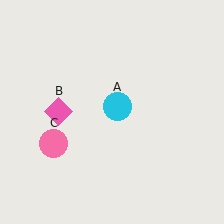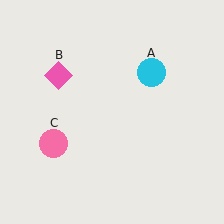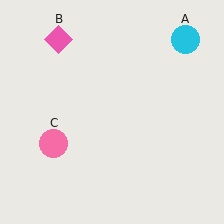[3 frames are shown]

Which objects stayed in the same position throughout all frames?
Pink circle (object C) remained stationary.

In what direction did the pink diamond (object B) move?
The pink diamond (object B) moved up.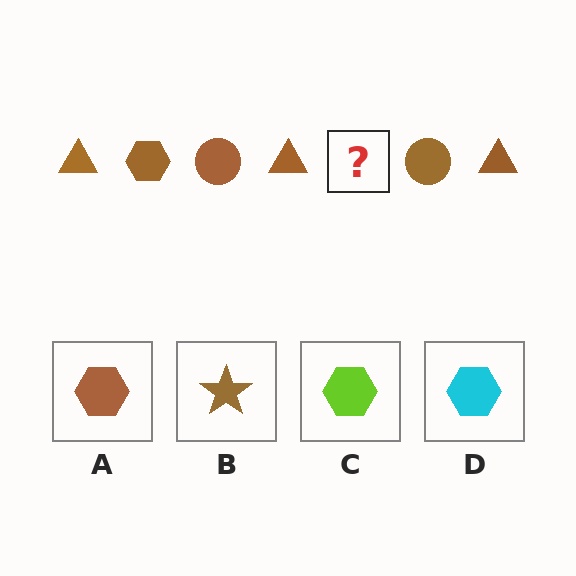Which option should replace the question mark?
Option A.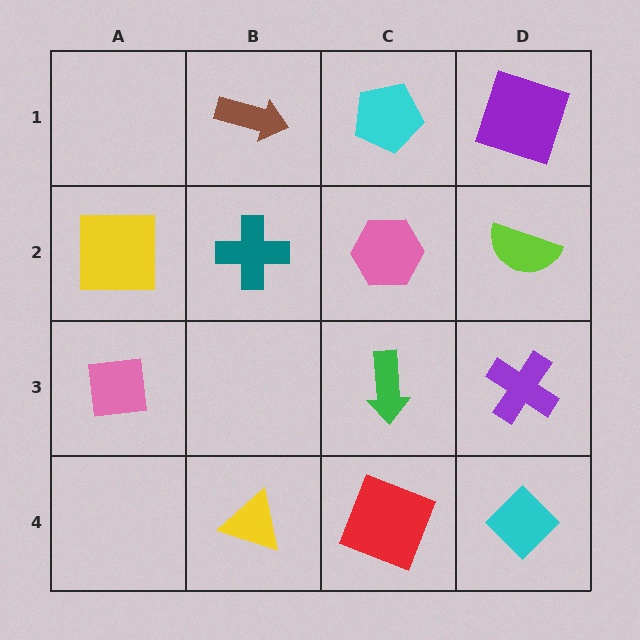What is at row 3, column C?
A green arrow.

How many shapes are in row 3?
3 shapes.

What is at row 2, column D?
A lime semicircle.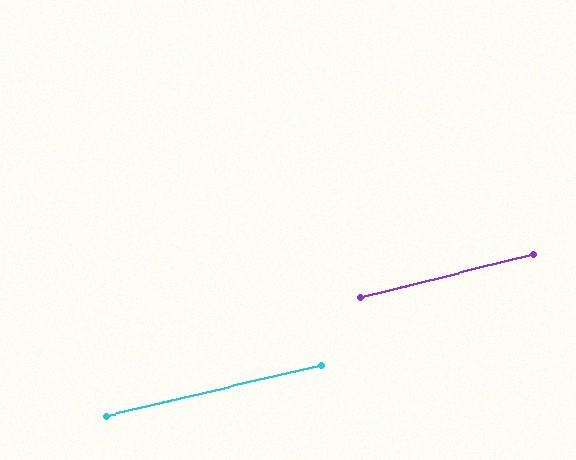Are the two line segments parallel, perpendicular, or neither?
Parallel — their directions differ by only 0.9°.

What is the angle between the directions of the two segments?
Approximately 1 degree.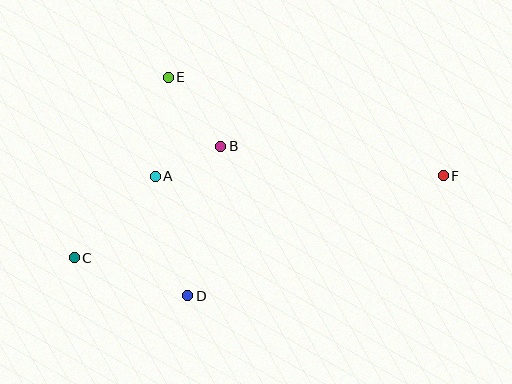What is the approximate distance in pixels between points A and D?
The distance between A and D is approximately 124 pixels.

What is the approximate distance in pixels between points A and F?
The distance between A and F is approximately 288 pixels.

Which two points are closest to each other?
Points A and B are closest to each other.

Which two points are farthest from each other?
Points C and F are farthest from each other.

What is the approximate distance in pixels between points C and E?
The distance between C and E is approximately 204 pixels.